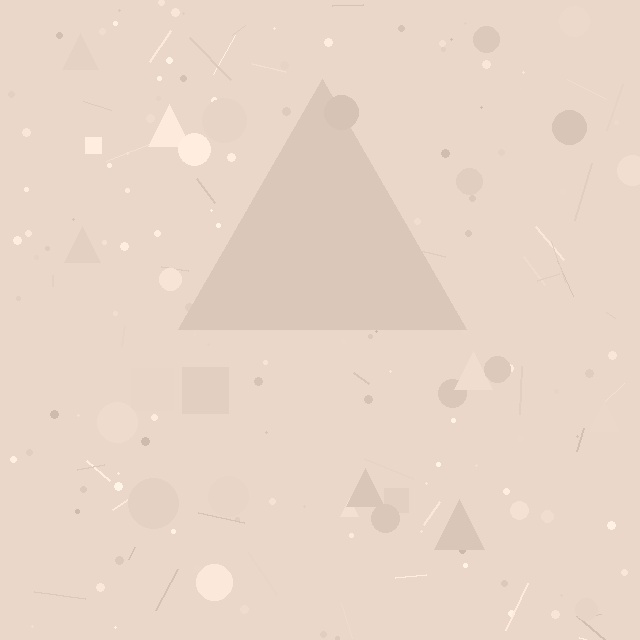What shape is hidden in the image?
A triangle is hidden in the image.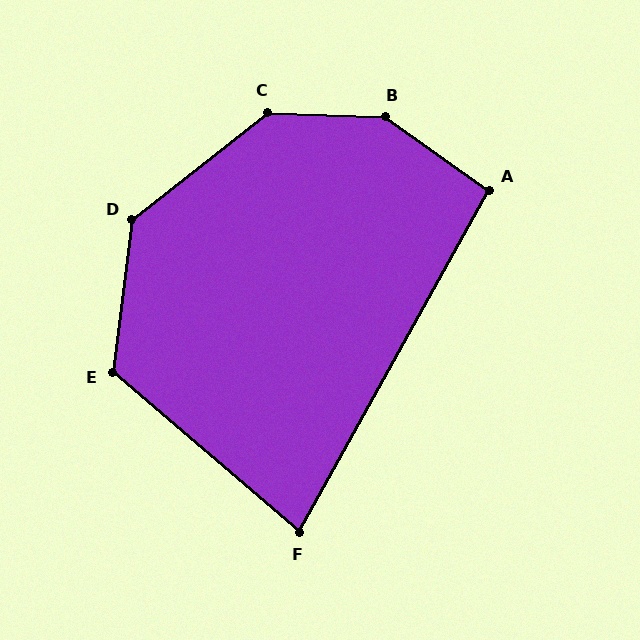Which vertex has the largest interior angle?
B, at approximately 147 degrees.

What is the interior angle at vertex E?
Approximately 124 degrees (obtuse).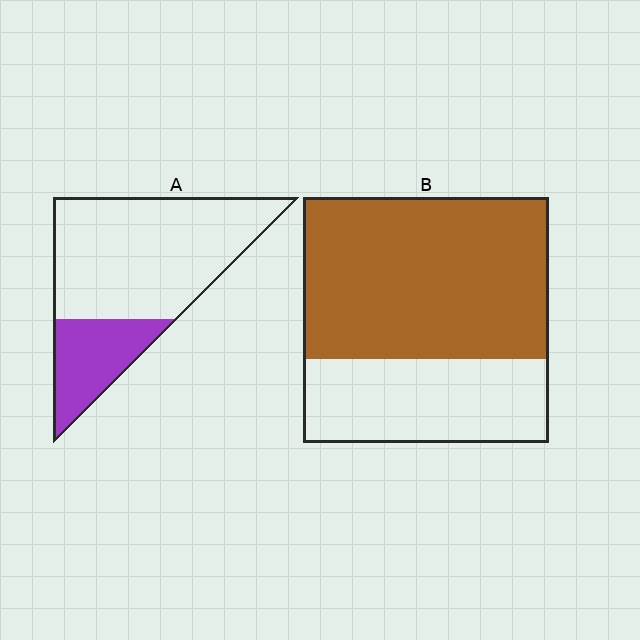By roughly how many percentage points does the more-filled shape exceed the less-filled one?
By roughly 40 percentage points (B over A).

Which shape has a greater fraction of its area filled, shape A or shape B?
Shape B.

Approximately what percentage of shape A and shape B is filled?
A is approximately 25% and B is approximately 65%.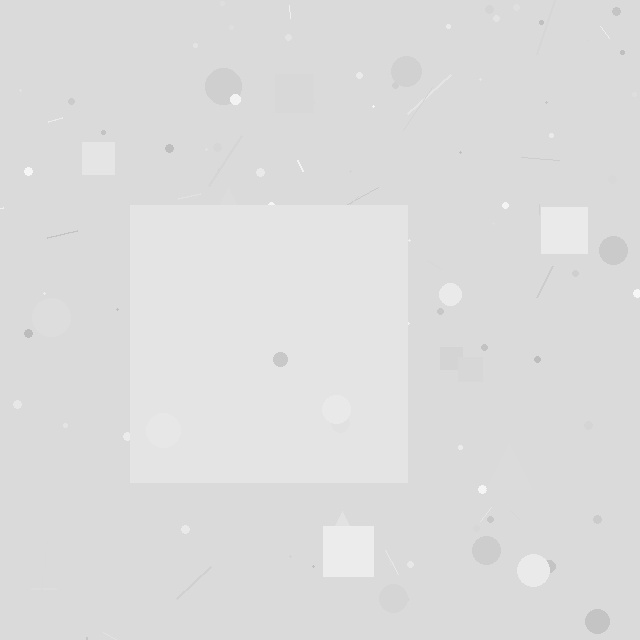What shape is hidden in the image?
A square is hidden in the image.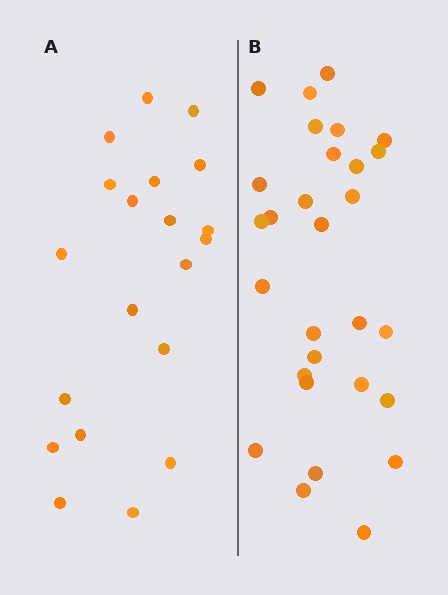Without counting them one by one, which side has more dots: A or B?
Region B (the right region) has more dots.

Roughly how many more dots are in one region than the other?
Region B has roughly 8 or so more dots than region A.